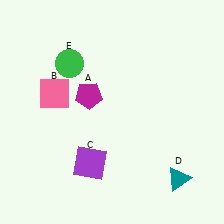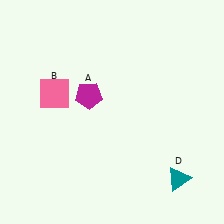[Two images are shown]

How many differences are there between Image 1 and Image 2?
There are 2 differences between the two images.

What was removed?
The green circle (E), the purple square (C) were removed in Image 2.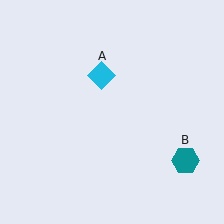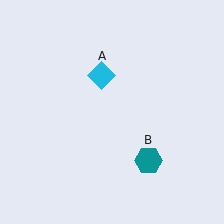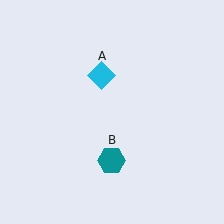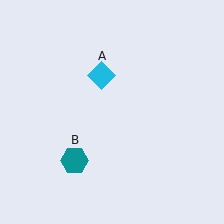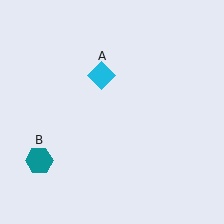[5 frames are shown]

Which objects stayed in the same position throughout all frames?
Cyan diamond (object A) remained stationary.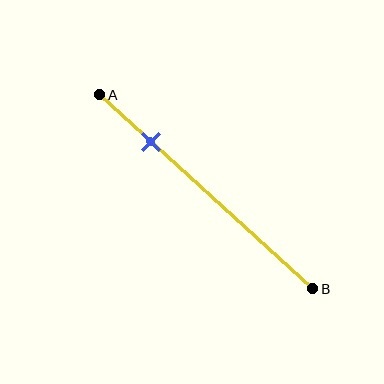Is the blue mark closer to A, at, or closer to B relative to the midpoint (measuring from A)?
The blue mark is closer to point A than the midpoint of segment AB.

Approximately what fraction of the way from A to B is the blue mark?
The blue mark is approximately 25% of the way from A to B.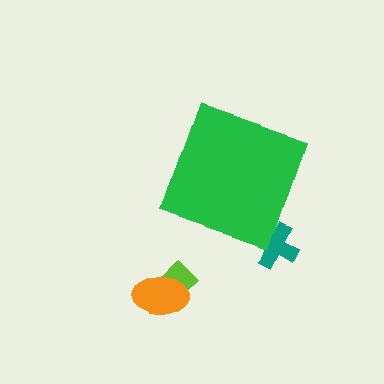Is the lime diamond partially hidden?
No, the lime diamond is fully visible.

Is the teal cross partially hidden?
Yes, the teal cross is partially hidden behind the green diamond.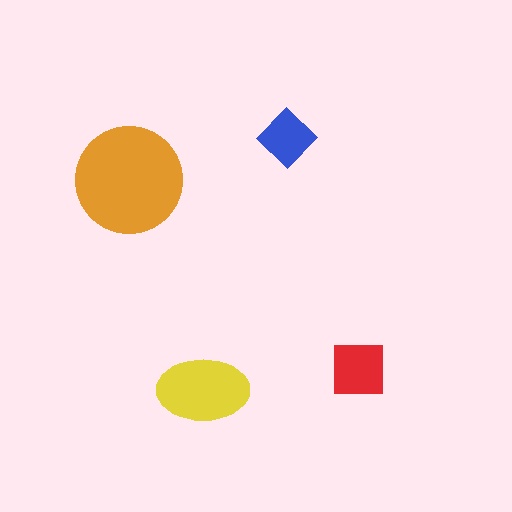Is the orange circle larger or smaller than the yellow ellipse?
Larger.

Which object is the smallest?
The blue diamond.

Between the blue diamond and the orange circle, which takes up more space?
The orange circle.